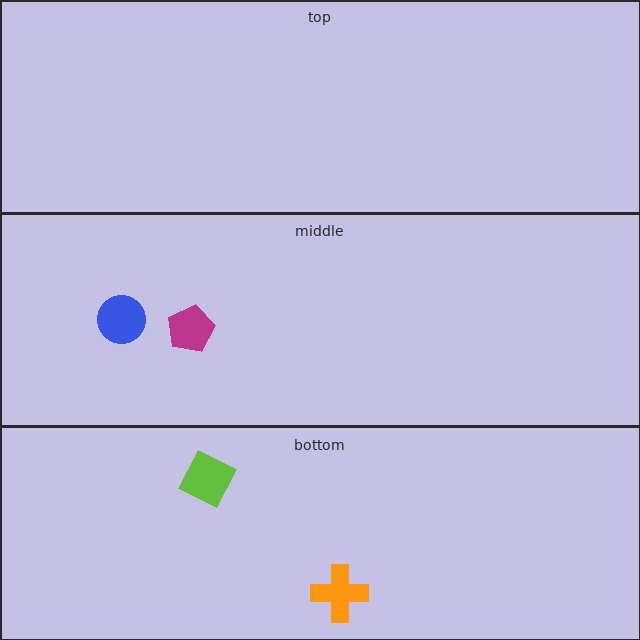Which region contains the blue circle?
The middle region.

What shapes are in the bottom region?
The orange cross, the lime diamond.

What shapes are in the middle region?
The magenta pentagon, the blue circle.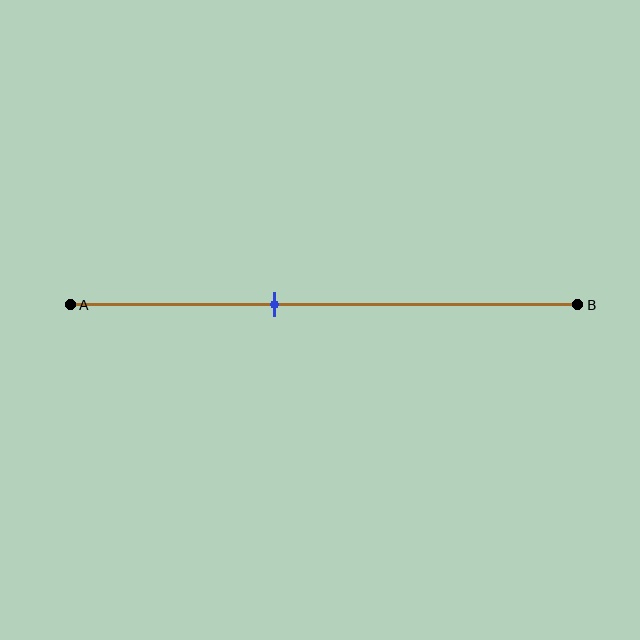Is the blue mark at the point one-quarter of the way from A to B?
No, the mark is at about 40% from A, not at the 25% one-quarter point.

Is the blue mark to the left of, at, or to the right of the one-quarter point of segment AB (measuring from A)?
The blue mark is to the right of the one-quarter point of segment AB.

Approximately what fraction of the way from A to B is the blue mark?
The blue mark is approximately 40% of the way from A to B.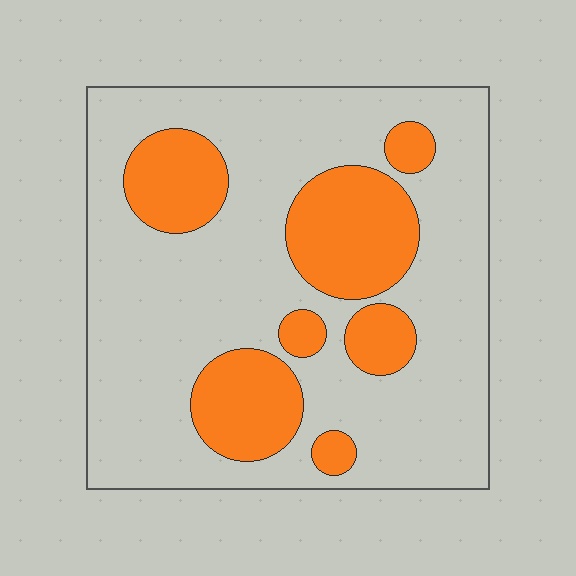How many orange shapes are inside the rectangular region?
7.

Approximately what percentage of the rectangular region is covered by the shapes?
Approximately 25%.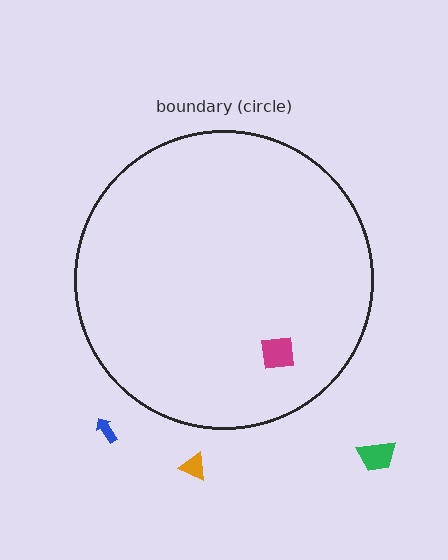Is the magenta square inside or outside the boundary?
Inside.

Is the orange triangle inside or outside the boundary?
Outside.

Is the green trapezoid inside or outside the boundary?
Outside.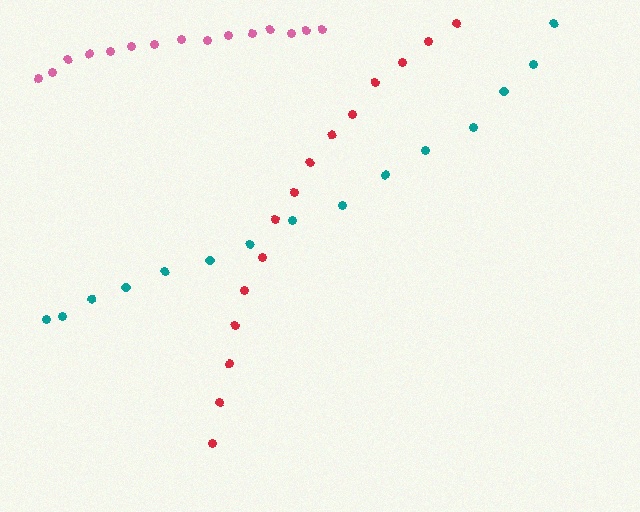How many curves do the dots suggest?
There are 3 distinct paths.